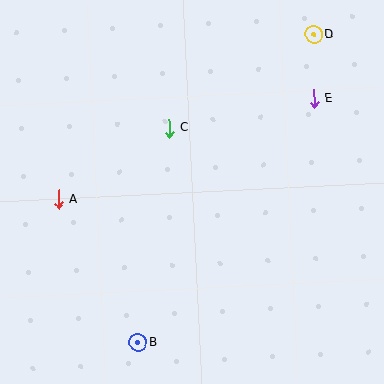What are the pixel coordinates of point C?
Point C is at (169, 128).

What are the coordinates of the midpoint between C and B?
The midpoint between C and B is at (154, 235).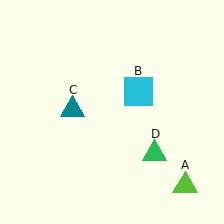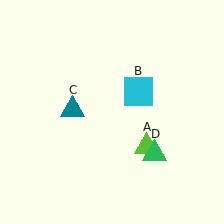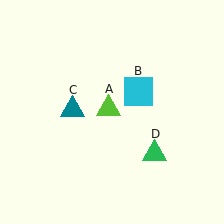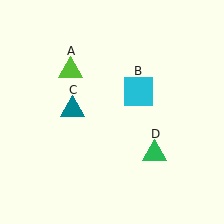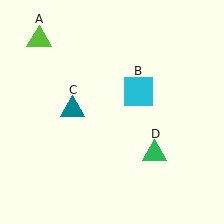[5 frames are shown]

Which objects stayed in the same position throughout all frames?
Cyan square (object B) and teal triangle (object C) and green triangle (object D) remained stationary.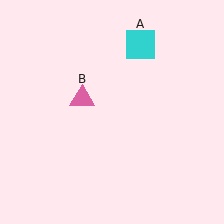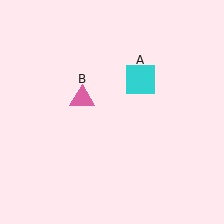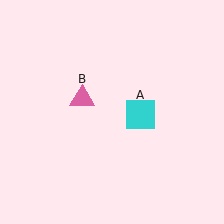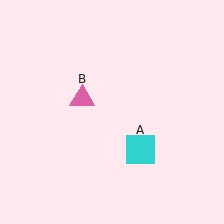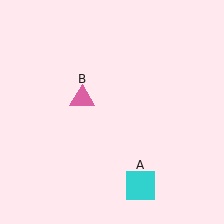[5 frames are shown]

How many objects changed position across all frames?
1 object changed position: cyan square (object A).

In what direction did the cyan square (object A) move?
The cyan square (object A) moved down.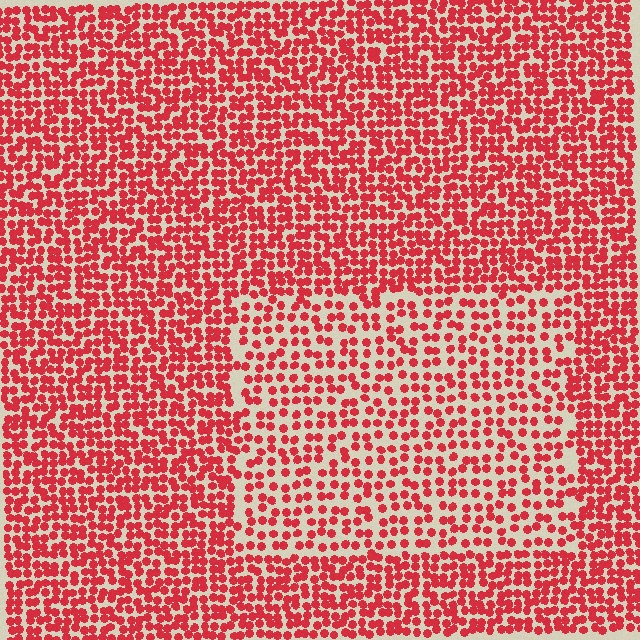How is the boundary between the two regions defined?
The boundary is defined by a change in element density (approximately 1.7x ratio). All elements are the same color, size, and shape.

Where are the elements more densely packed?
The elements are more densely packed outside the rectangle boundary.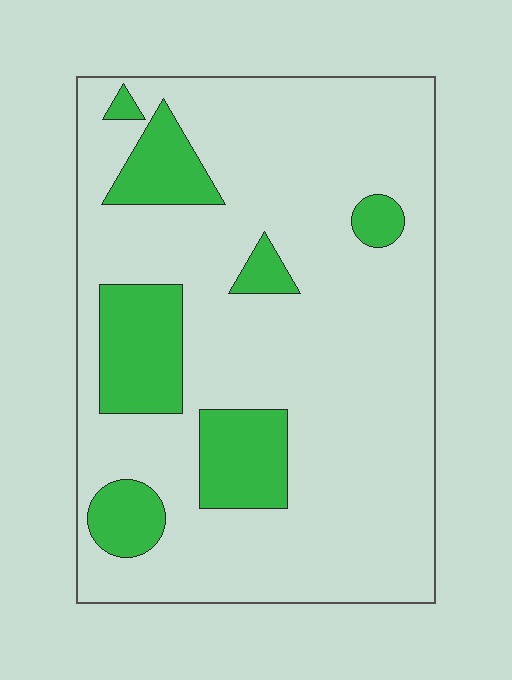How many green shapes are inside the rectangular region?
7.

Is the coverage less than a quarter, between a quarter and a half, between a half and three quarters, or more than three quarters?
Less than a quarter.